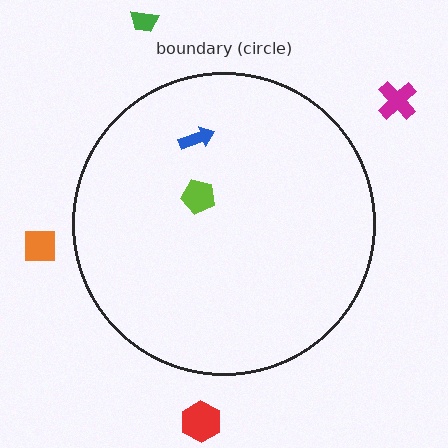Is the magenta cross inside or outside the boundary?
Outside.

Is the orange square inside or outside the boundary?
Outside.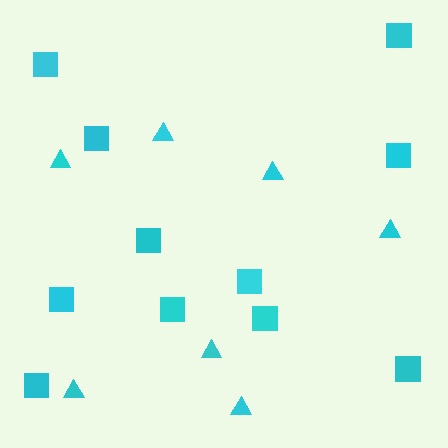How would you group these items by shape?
There are 2 groups: one group of triangles (7) and one group of squares (11).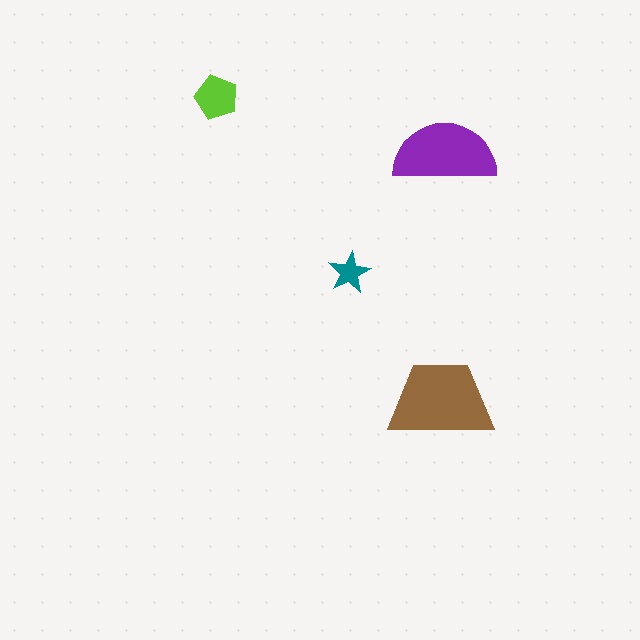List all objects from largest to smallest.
The brown trapezoid, the purple semicircle, the lime pentagon, the teal star.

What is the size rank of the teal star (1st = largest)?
4th.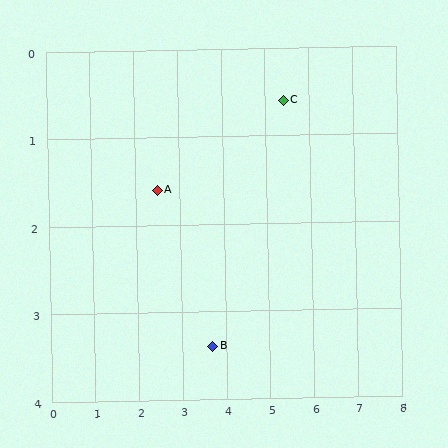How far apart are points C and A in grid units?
Points C and A are about 3.1 grid units apart.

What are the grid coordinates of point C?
Point C is at approximately (5.4, 0.6).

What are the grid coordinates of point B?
Point B is at approximately (3.7, 3.4).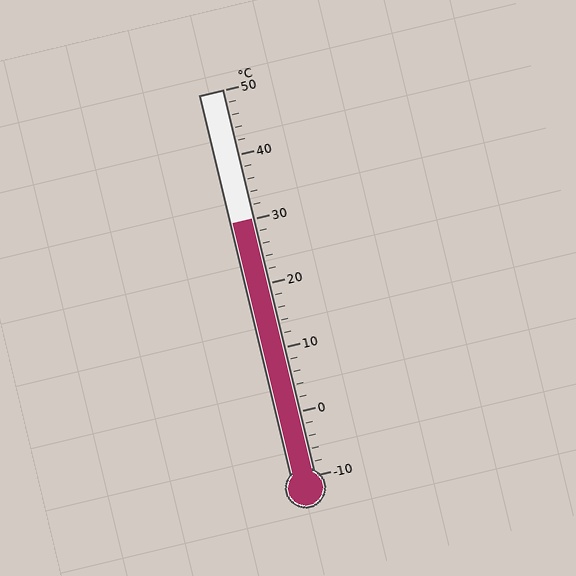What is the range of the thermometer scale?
The thermometer scale ranges from -10°C to 50°C.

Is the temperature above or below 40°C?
The temperature is below 40°C.